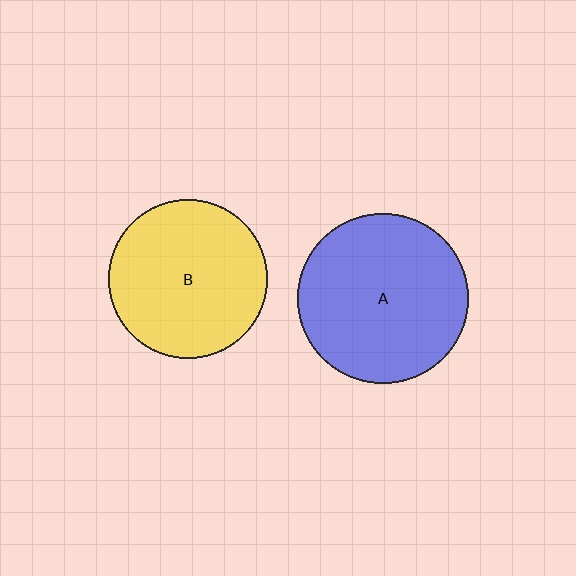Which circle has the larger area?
Circle A (blue).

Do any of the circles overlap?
No, none of the circles overlap.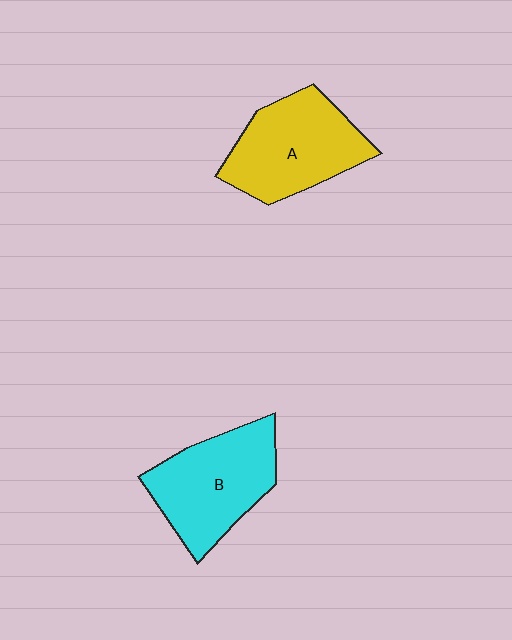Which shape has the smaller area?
Shape B (cyan).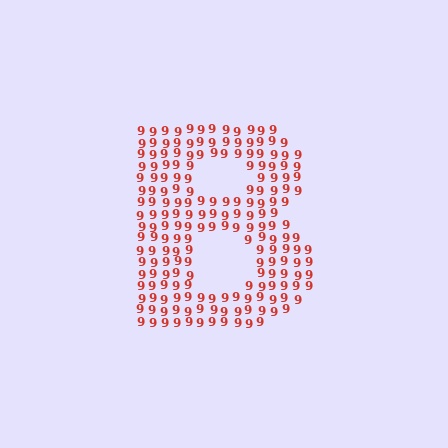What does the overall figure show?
The overall figure shows the letter B.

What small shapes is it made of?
It is made of small digit 9's.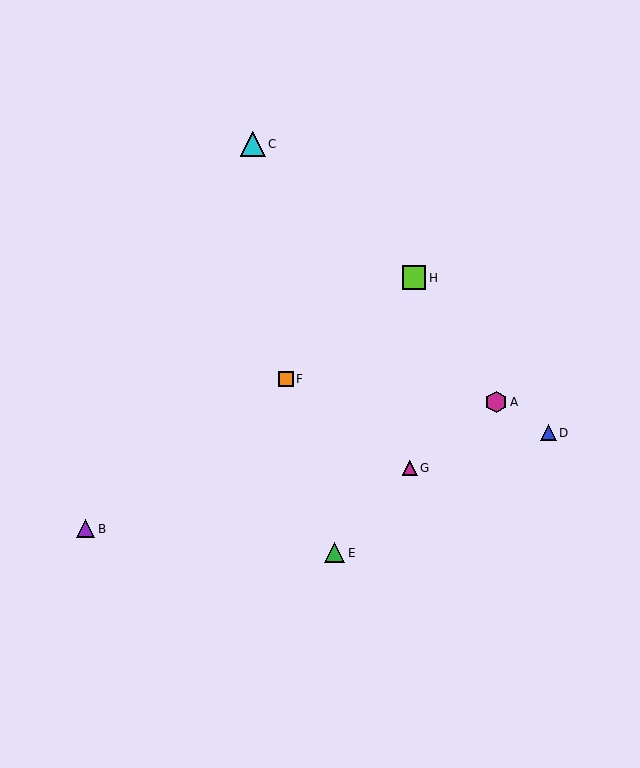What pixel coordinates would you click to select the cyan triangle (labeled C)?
Click at (253, 144) to select the cyan triangle C.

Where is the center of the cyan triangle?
The center of the cyan triangle is at (253, 144).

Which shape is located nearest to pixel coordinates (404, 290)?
The lime square (labeled H) at (414, 278) is nearest to that location.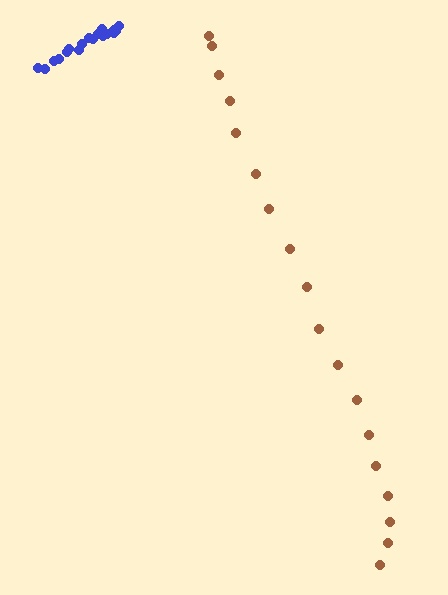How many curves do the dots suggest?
There are 2 distinct paths.